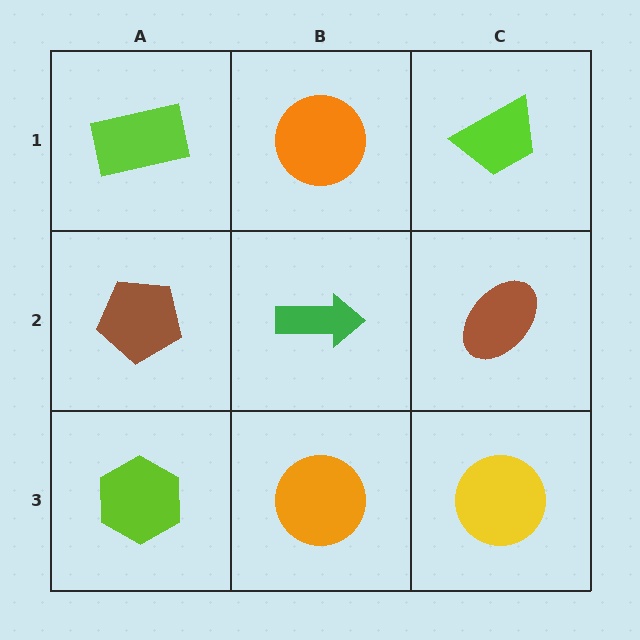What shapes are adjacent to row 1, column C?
A brown ellipse (row 2, column C), an orange circle (row 1, column B).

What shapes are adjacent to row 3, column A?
A brown pentagon (row 2, column A), an orange circle (row 3, column B).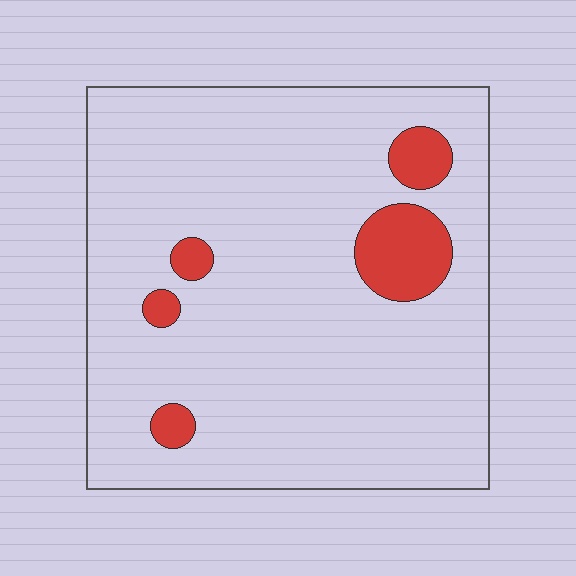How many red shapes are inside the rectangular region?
5.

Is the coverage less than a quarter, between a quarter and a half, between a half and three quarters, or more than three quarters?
Less than a quarter.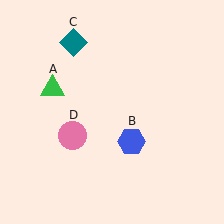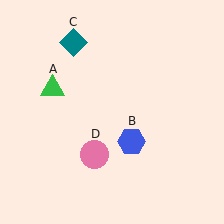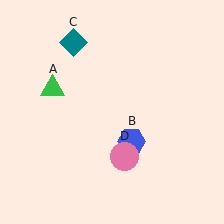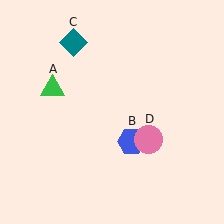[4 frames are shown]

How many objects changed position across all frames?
1 object changed position: pink circle (object D).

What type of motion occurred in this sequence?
The pink circle (object D) rotated counterclockwise around the center of the scene.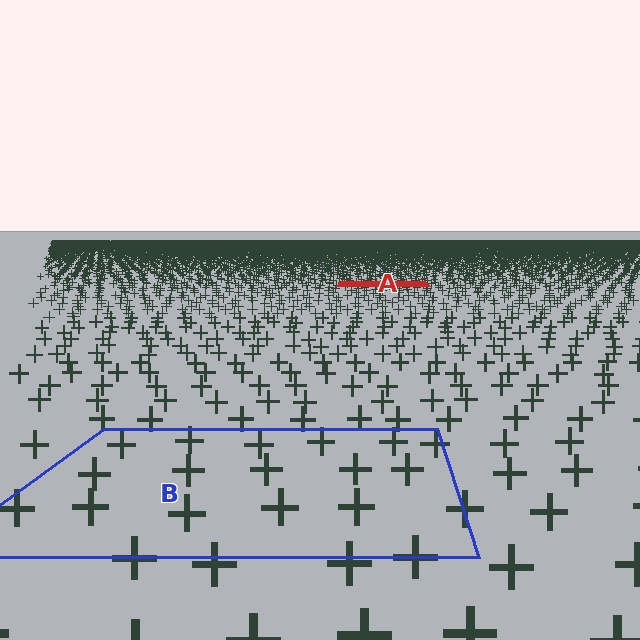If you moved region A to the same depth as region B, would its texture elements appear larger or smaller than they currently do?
They would appear larger. At a closer depth, the same texture elements are projected at a bigger on-screen size.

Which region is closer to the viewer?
Region B is closer. The texture elements there are larger and more spread out.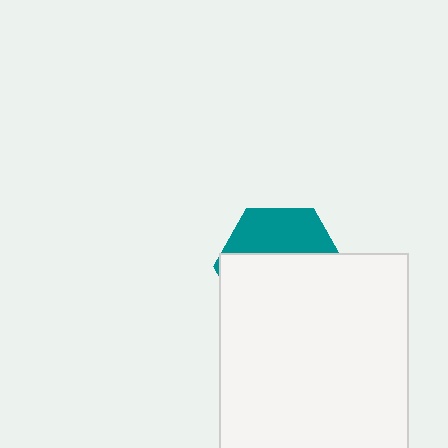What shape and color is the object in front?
The object in front is a white rectangle.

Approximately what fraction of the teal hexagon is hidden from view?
Roughly 63% of the teal hexagon is hidden behind the white rectangle.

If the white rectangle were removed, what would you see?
You would see the complete teal hexagon.